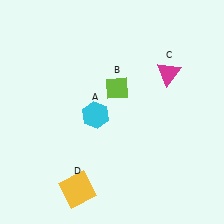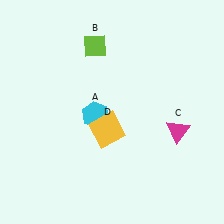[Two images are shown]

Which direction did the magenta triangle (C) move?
The magenta triangle (C) moved down.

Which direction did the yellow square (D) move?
The yellow square (D) moved up.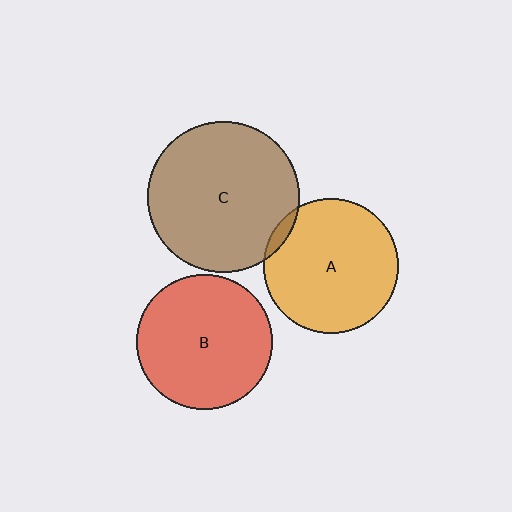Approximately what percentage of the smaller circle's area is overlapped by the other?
Approximately 5%.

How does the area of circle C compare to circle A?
Approximately 1.3 times.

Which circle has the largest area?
Circle C (brown).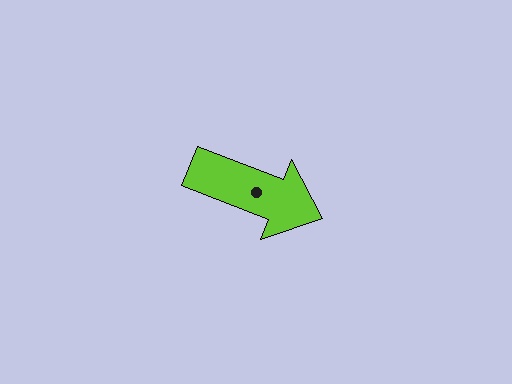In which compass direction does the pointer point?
East.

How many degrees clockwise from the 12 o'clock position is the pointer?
Approximately 111 degrees.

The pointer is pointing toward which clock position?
Roughly 4 o'clock.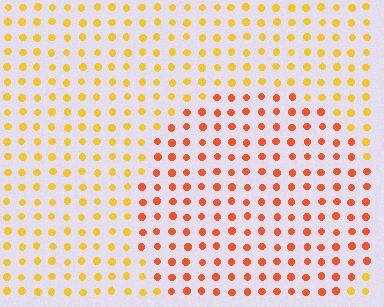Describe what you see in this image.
The image is filled with small yellow elements in a uniform arrangement. A circle-shaped region is visible where the elements are tinted to a slightly different hue, forming a subtle color boundary.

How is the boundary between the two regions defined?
The boundary is defined purely by a slight shift in hue (about 34 degrees). Spacing, size, and orientation are identical on both sides.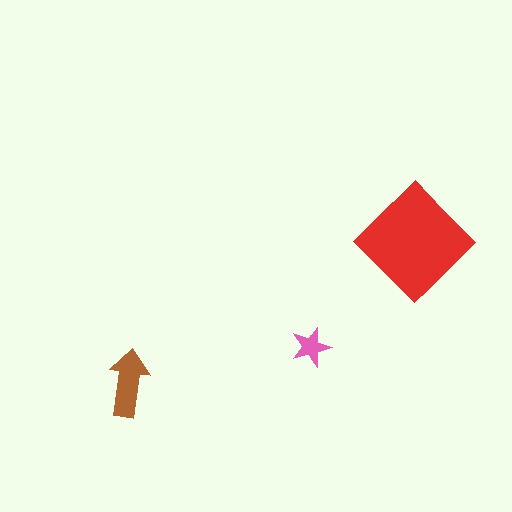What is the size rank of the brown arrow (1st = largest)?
2nd.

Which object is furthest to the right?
The red diamond is rightmost.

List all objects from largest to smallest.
The red diamond, the brown arrow, the pink star.